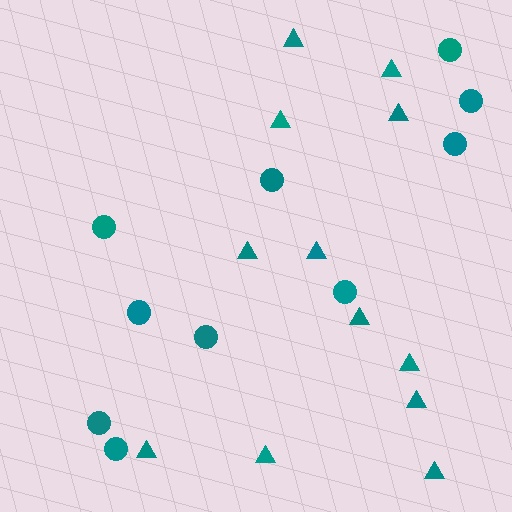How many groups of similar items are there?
There are 2 groups: one group of circles (10) and one group of triangles (12).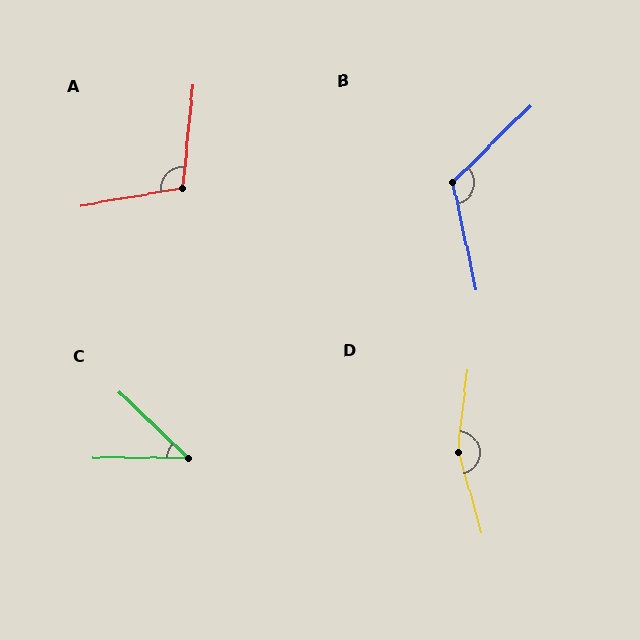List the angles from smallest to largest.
C (44°), A (105°), B (122°), D (157°).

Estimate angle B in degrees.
Approximately 122 degrees.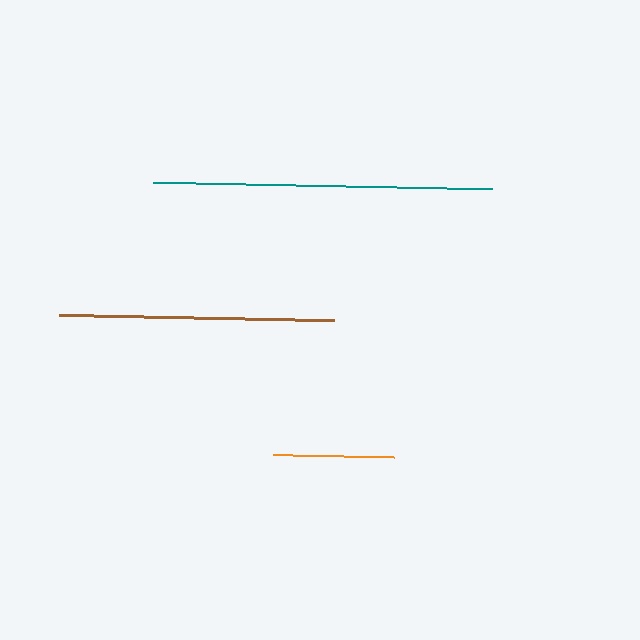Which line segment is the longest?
The teal line is the longest at approximately 339 pixels.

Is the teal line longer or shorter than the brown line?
The teal line is longer than the brown line.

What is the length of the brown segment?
The brown segment is approximately 276 pixels long.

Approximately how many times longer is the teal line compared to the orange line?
The teal line is approximately 2.8 times the length of the orange line.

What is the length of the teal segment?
The teal segment is approximately 339 pixels long.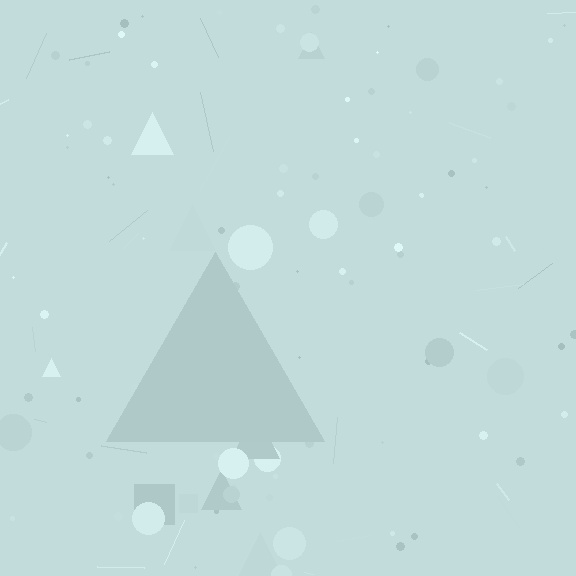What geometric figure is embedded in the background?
A triangle is embedded in the background.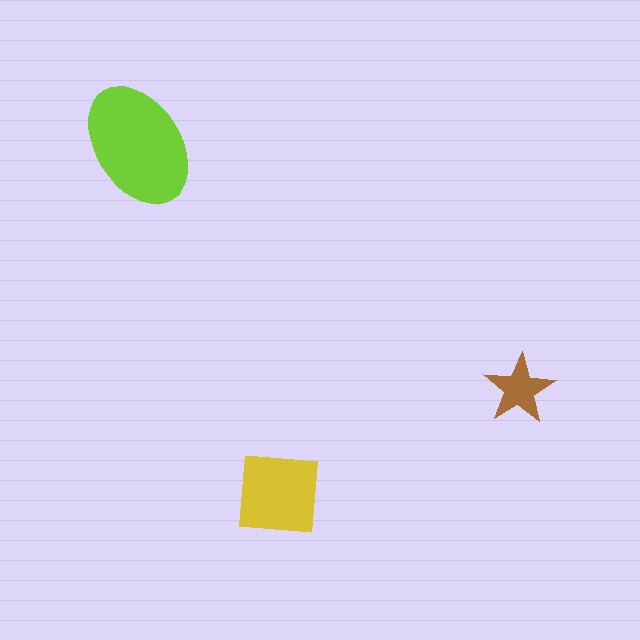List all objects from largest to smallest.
The lime ellipse, the yellow square, the brown star.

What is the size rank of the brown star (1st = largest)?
3rd.